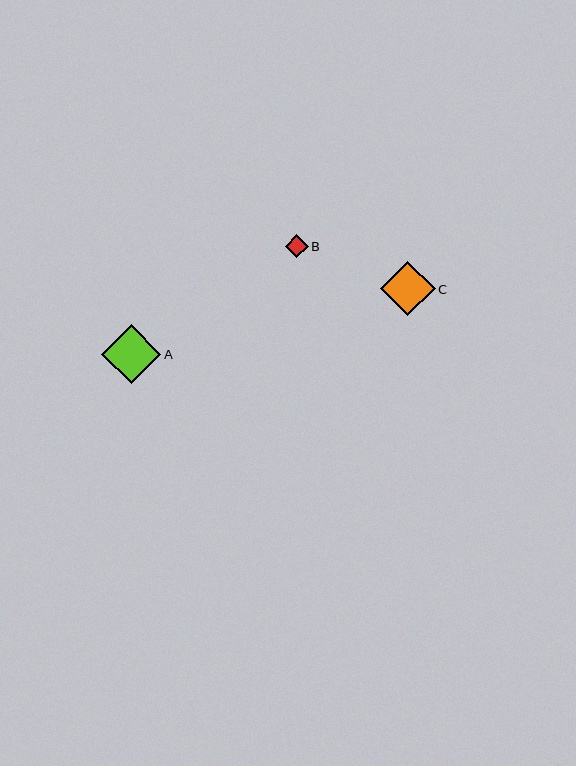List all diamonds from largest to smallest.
From largest to smallest: A, C, B.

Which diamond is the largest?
Diamond A is the largest with a size of approximately 59 pixels.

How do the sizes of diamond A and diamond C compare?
Diamond A and diamond C are approximately the same size.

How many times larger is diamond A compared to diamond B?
Diamond A is approximately 2.6 times the size of diamond B.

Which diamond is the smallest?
Diamond B is the smallest with a size of approximately 23 pixels.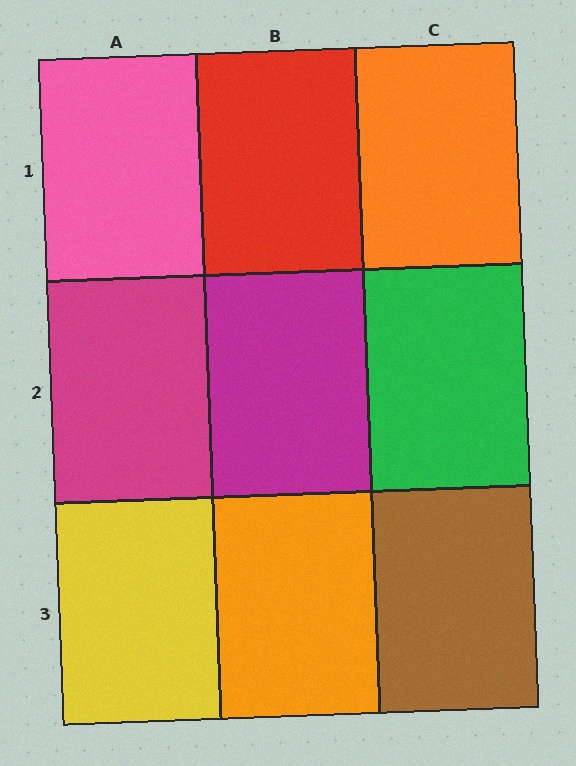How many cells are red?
1 cell is red.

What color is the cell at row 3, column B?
Orange.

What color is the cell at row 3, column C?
Brown.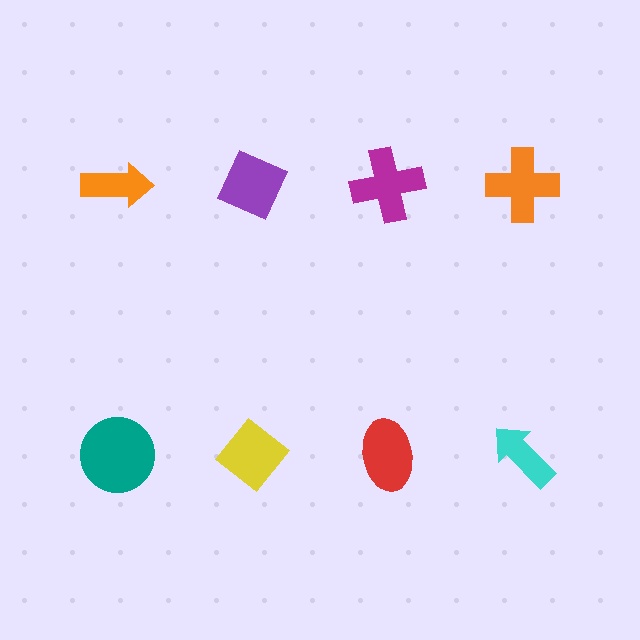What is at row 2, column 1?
A teal circle.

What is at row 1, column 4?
An orange cross.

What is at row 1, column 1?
An orange arrow.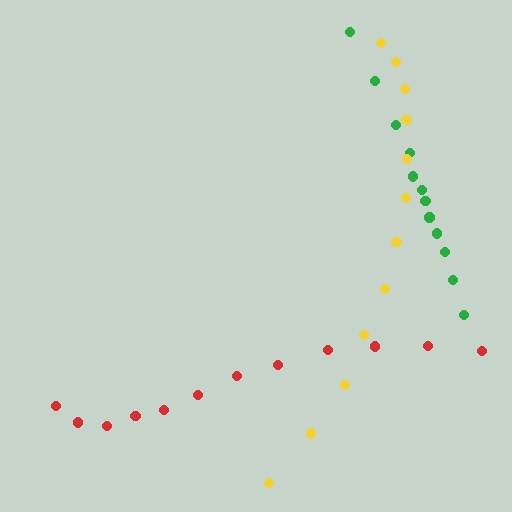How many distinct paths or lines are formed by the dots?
There are 3 distinct paths.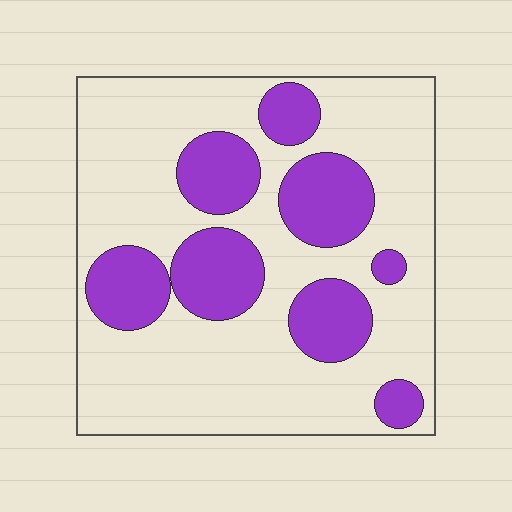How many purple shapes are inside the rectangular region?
8.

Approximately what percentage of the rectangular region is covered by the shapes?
Approximately 30%.